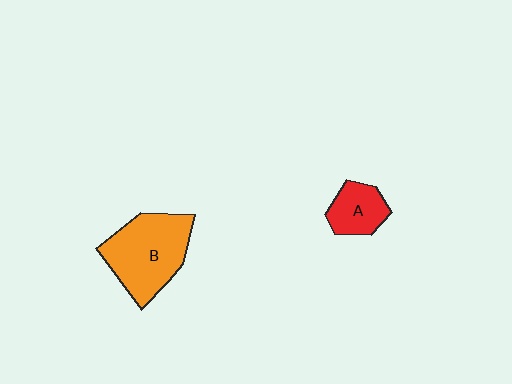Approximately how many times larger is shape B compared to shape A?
Approximately 2.2 times.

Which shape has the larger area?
Shape B (orange).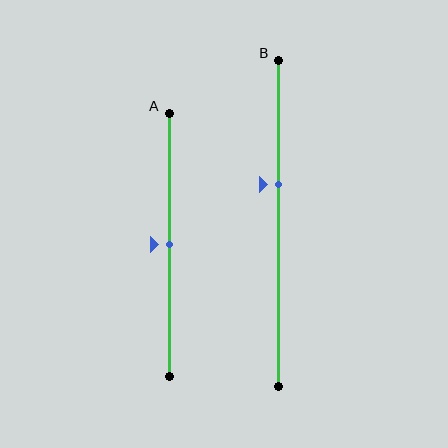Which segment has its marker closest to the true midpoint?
Segment A has its marker closest to the true midpoint.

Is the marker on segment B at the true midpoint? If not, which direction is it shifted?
No, the marker on segment B is shifted upward by about 12% of the segment length.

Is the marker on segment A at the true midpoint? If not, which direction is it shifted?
Yes, the marker on segment A is at the true midpoint.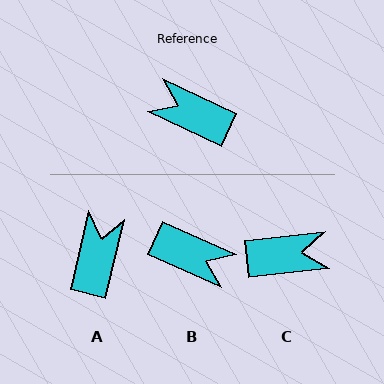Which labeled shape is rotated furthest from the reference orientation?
B, about 179 degrees away.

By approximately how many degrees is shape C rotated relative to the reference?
Approximately 148 degrees clockwise.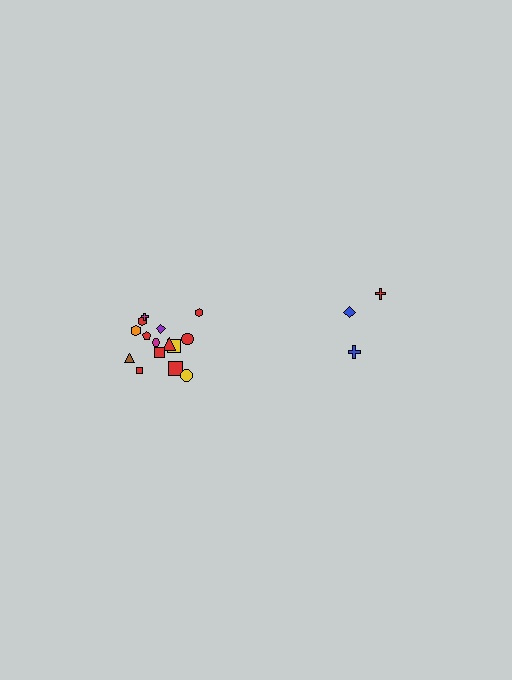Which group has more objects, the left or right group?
The left group.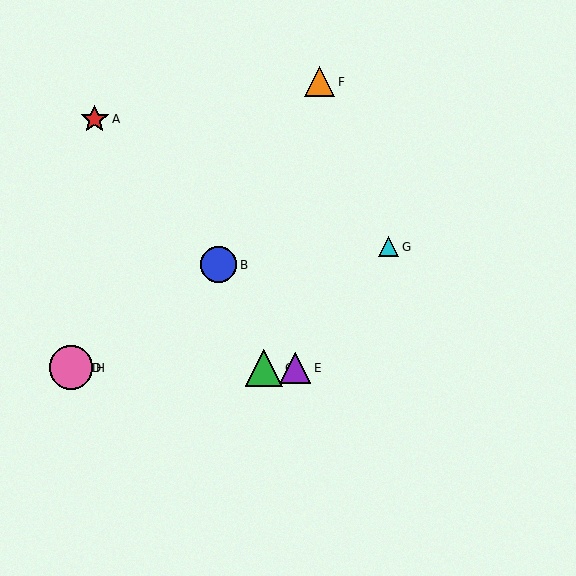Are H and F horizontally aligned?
No, H is at y≈368 and F is at y≈82.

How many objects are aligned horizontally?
4 objects (C, D, E, H) are aligned horizontally.